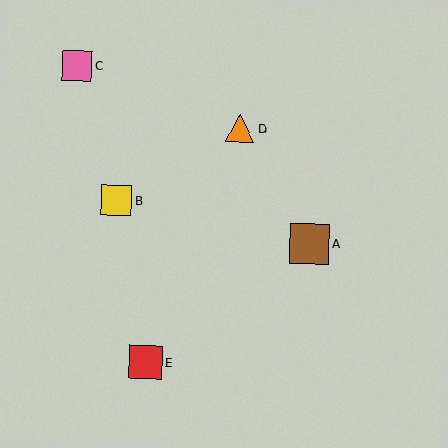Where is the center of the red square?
The center of the red square is at (145, 362).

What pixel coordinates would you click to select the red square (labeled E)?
Click at (145, 362) to select the red square E.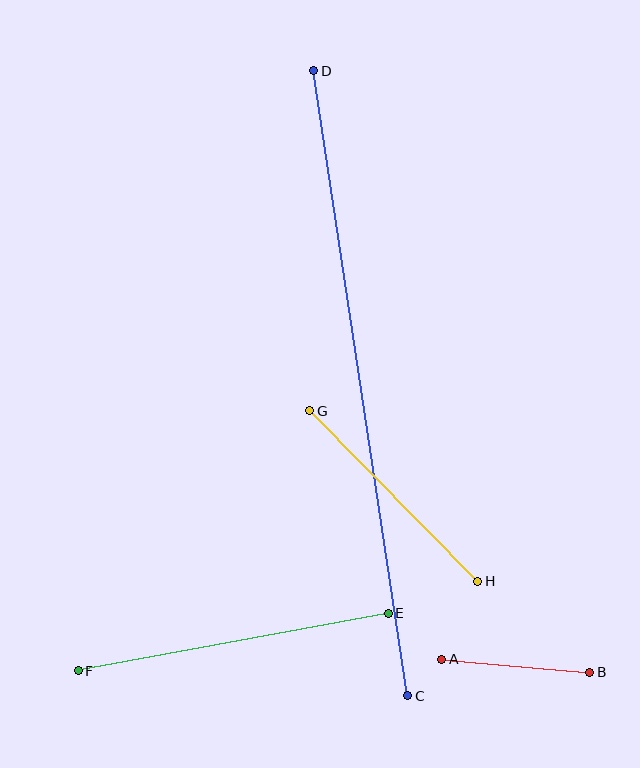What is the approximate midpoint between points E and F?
The midpoint is at approximately (233, 642) pixels.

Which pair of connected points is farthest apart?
Points C and D are farthest apart.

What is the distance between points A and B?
The distance is approximately 148 pixels.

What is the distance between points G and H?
The distance is approximately 240 pixels.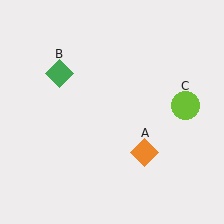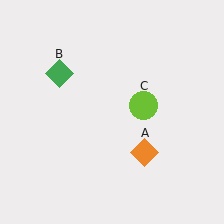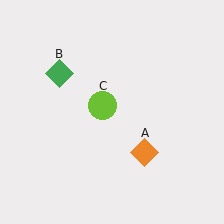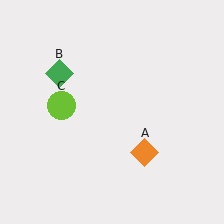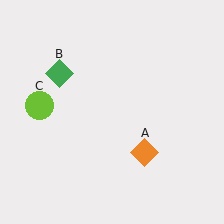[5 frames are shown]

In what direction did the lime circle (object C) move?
The lime circle (object C) moved left.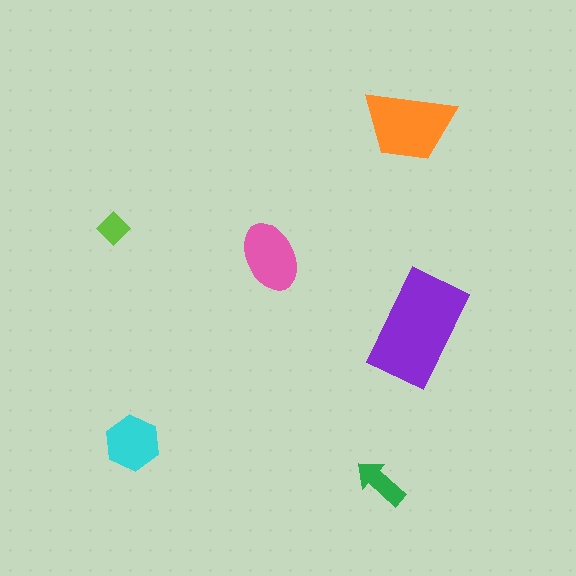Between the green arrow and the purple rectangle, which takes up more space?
The purple rectangle.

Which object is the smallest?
The lime diamond.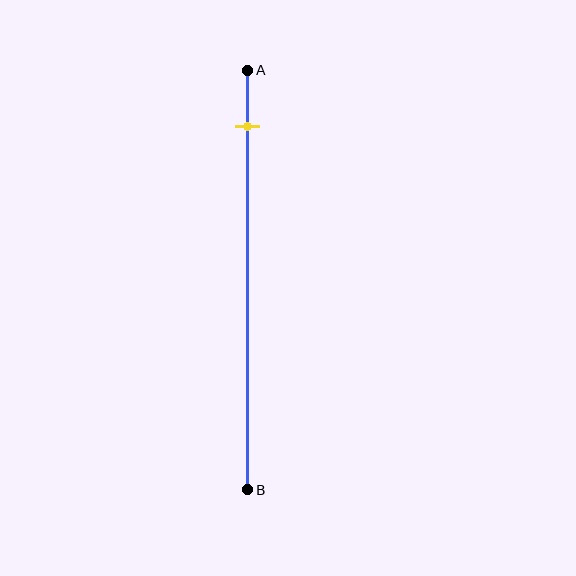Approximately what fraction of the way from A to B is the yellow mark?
The yellow mark is approximately 15% of the way from A to B.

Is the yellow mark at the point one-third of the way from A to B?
No, the mark is at about 15% from A, not at the 33% one-third point.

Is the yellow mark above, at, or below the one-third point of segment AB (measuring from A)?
The yellow mark is above the one-third point of segment AB.